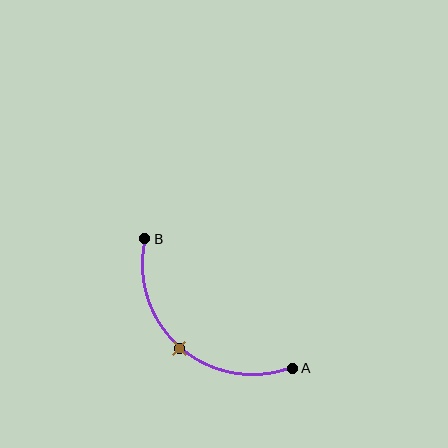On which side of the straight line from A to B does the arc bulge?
The arc bulges below and to the left of the straight line connecting A and B.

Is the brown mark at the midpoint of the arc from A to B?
Yes. The brown mark lies on the arc at equal arc-length from both A and B — it is the arc midpoint.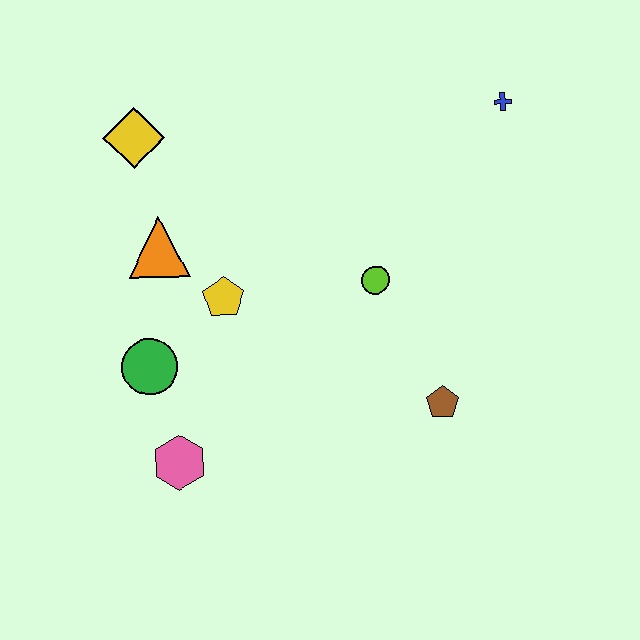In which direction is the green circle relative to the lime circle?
The green circle is to the left of the lime circle.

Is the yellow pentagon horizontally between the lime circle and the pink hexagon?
Yes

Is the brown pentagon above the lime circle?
No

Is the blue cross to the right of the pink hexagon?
Yes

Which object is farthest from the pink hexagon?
The blue cross is farthest from the pink hexagon.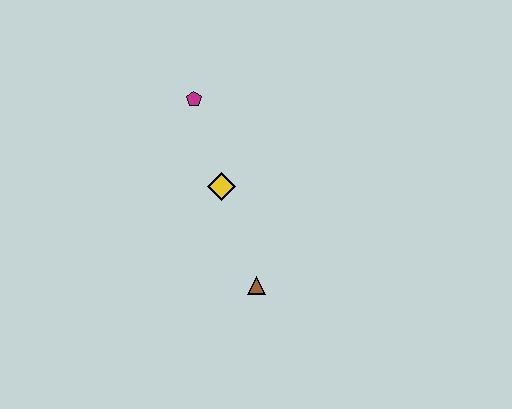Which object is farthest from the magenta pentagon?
The brown triangle is farthest from the magenta pentagon.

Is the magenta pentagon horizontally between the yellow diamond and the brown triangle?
No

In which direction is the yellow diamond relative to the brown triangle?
The yellow diamond is above the brown triangle.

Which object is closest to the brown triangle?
The yellow diamond is closest to the brown triangle.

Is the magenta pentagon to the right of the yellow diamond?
No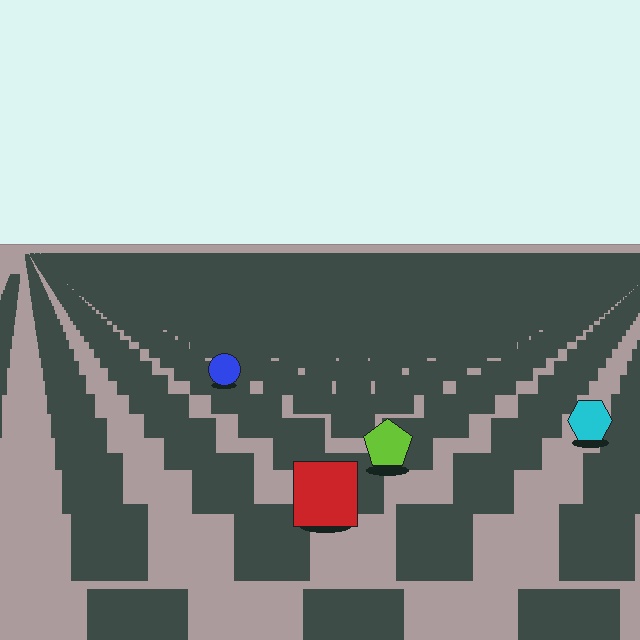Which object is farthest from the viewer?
The blue circle is farthest from the viewer. It appears smaller and the ground texture around it is denser.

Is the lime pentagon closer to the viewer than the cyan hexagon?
Yes. The lime pentagon is closer — you can tell from the texture gradient: the ground texture is coarser near it.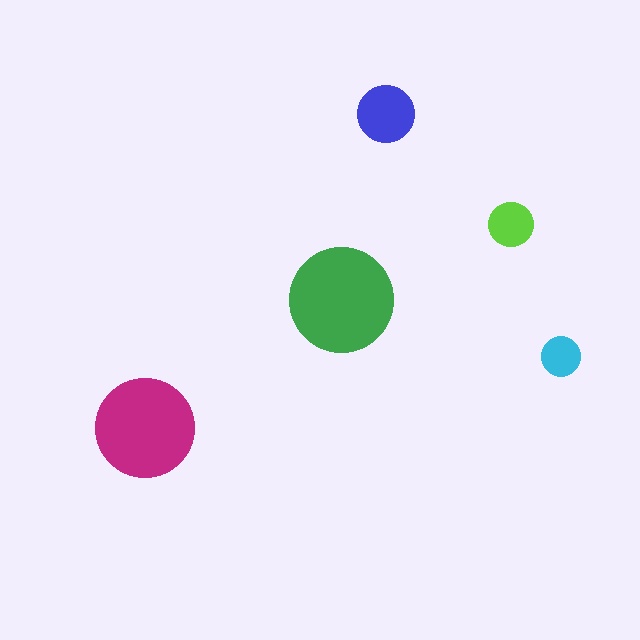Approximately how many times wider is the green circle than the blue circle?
About 2 times wider.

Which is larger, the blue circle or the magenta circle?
The magenta one.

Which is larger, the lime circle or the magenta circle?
The magenta one.